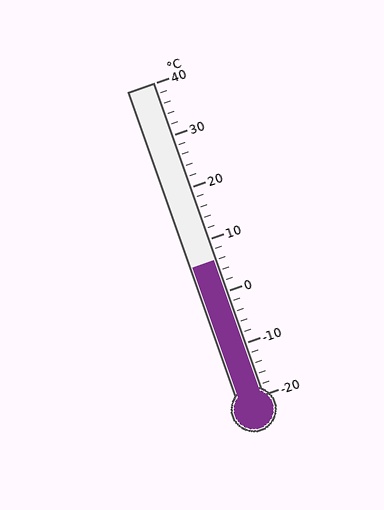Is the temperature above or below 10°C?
The temperature is below 10°C.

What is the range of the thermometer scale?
The thermometer scale ranges from -20°C to 40°C.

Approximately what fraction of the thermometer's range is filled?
The thermometer is filled to approximately 45% of its range.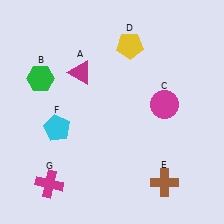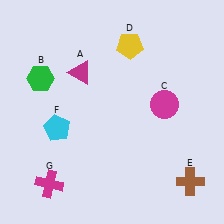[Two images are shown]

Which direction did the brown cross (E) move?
The brown cross (E) moved right.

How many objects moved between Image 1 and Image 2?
1 object moved between the two images.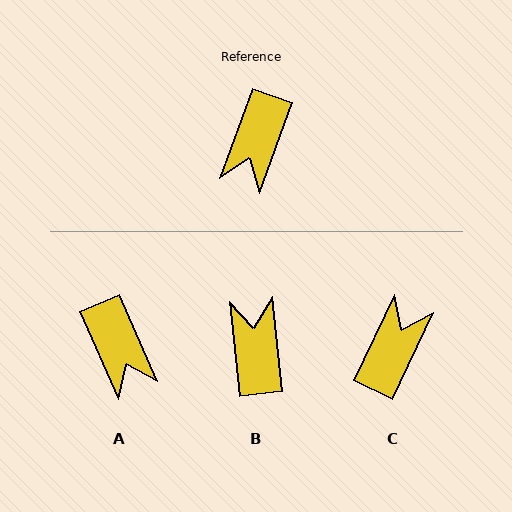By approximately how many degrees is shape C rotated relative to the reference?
Approximately 174 degrees counter-clockwise.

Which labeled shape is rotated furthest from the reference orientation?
C, about 174 degrees away.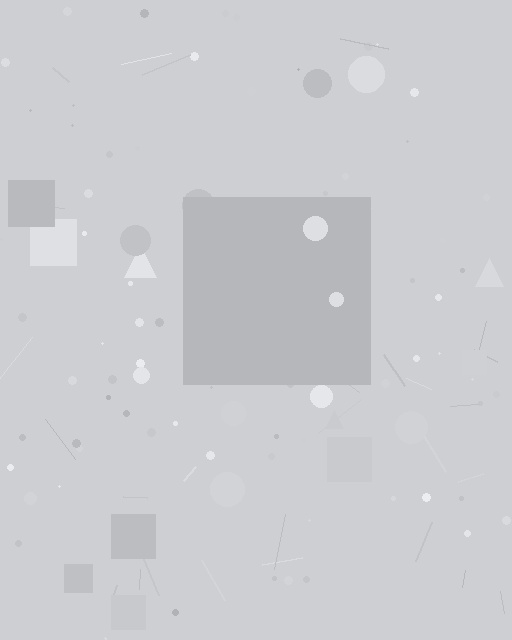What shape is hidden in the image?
A square is hidden in the image.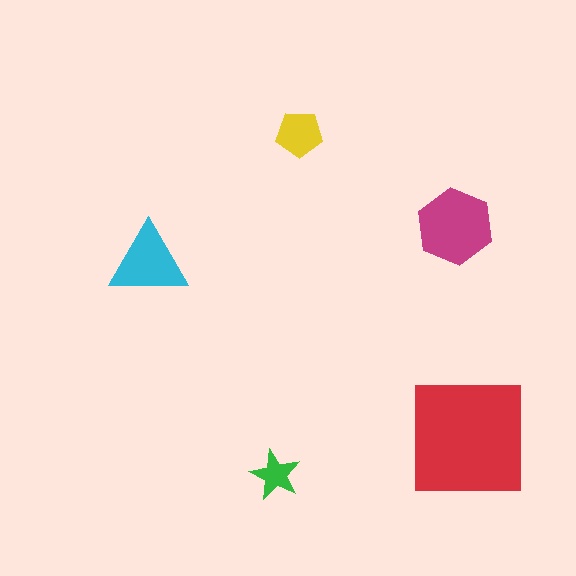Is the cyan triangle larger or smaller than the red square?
Smaller.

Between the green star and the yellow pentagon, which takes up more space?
The yellow pentagon.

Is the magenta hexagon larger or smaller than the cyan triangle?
Larger.